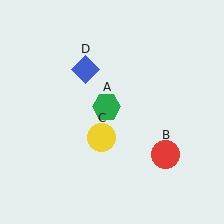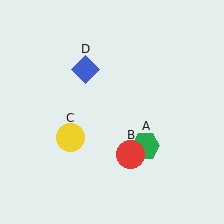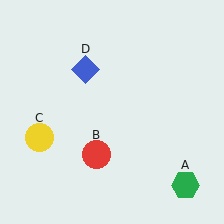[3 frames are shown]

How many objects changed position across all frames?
3 objects changed position: green hexagon (object A), red circle (object B), yellow circle (object C).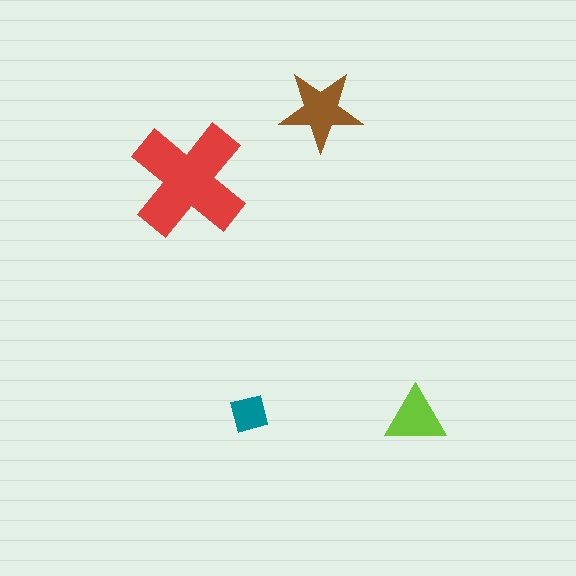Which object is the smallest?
The teal square.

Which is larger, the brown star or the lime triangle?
The brown star.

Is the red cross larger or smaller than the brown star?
Larger.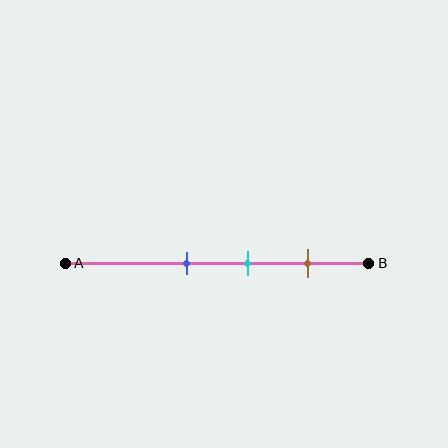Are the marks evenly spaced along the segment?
Yes, the marks are approximately evenly spaced.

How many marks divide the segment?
There are 3 marks dividing the segment.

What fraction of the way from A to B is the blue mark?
The blue mark is approximately 40% (0.4) of the way from A to B.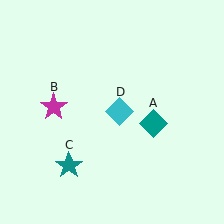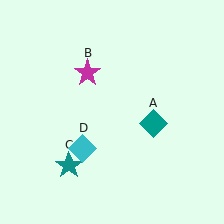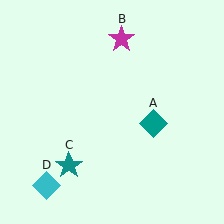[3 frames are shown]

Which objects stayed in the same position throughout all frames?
Teal diamond (object A) and teal star (object C) remained stationary.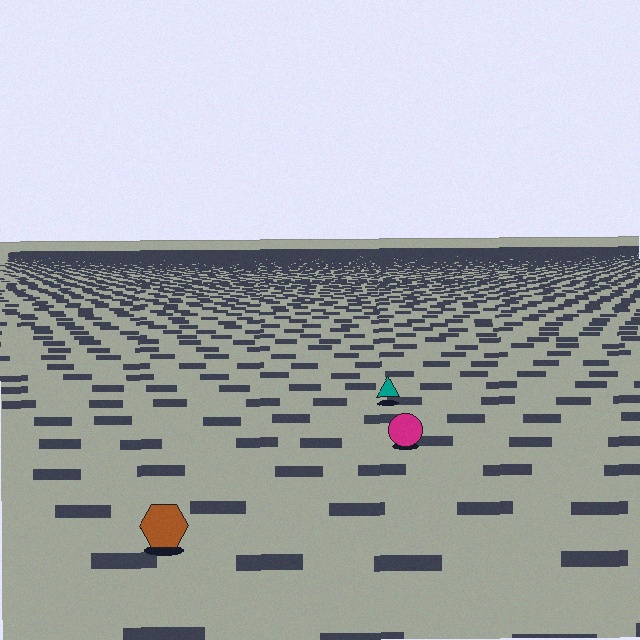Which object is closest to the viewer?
The brown hexagon is closest. The texture marks near it are larger and more spread out.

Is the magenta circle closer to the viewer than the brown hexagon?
No. The brown hexagon is closer — you can tell from the texture gradient: the ground texture is coarser near it.